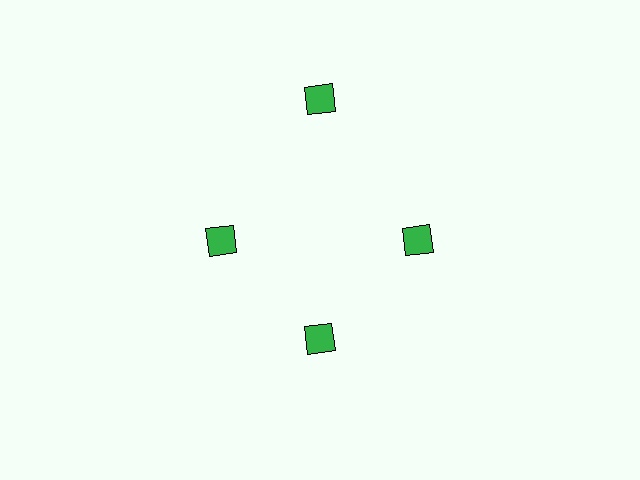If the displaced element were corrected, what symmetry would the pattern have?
It would have 4-fold rotational symmetry — the pattern would map onto itself every 90 degrees.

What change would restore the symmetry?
The symmetry would be restored by moving it inward, back onto the ring so that all 4 diamonds sit at equal angles and equal distance from the center.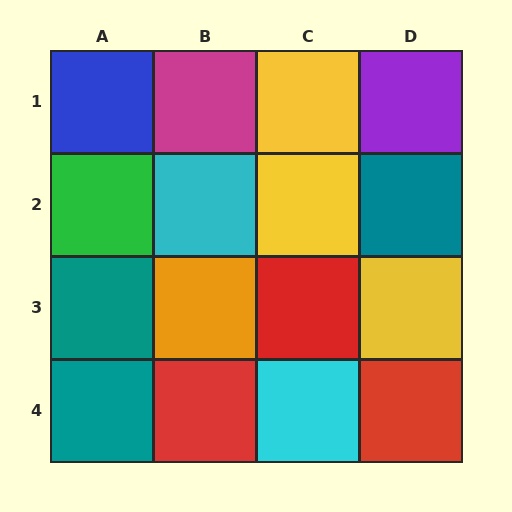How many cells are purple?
1 cell is purple.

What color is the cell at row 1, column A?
Blue.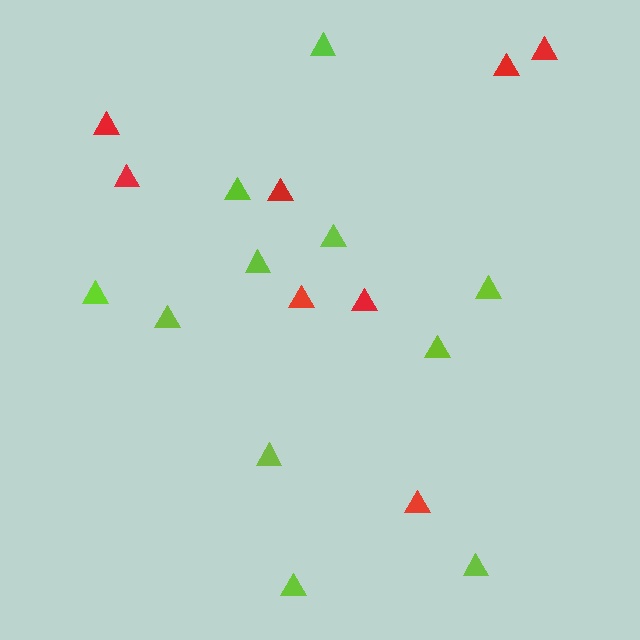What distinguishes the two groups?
There are 2 groups: one group of red triangles (8) and one group of lime triangles (11).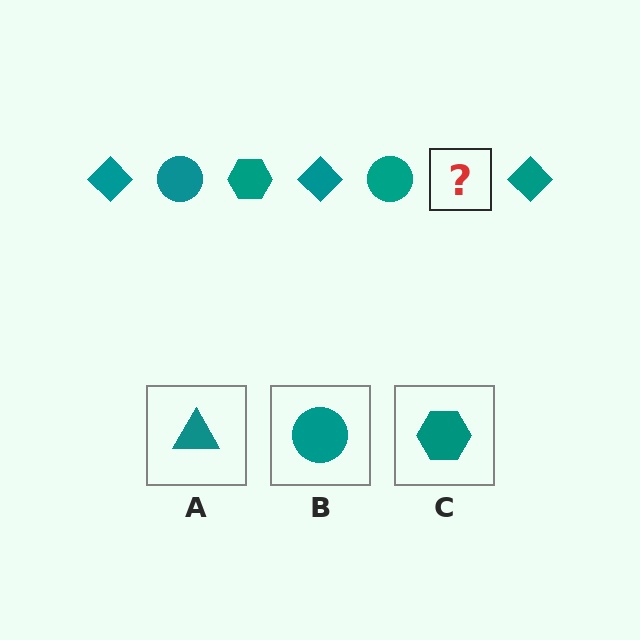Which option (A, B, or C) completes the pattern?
C.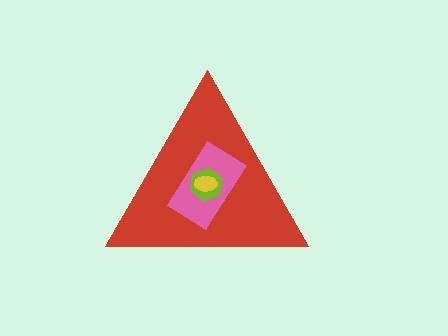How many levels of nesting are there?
4.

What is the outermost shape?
The red triangle.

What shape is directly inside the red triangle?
The pink rectangle.